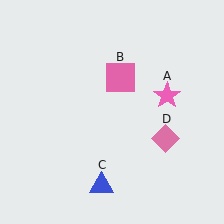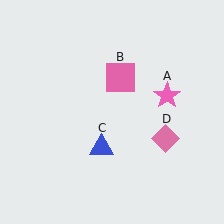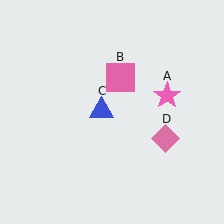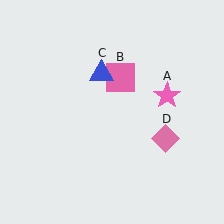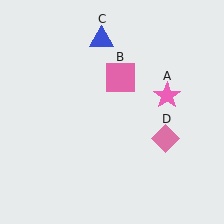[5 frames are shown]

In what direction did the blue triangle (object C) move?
The blue triangle (object C) moved up.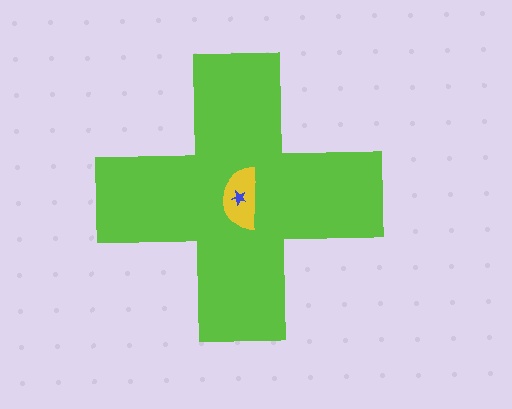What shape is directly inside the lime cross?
The yellow semicircle.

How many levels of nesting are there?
3.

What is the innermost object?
The blue star.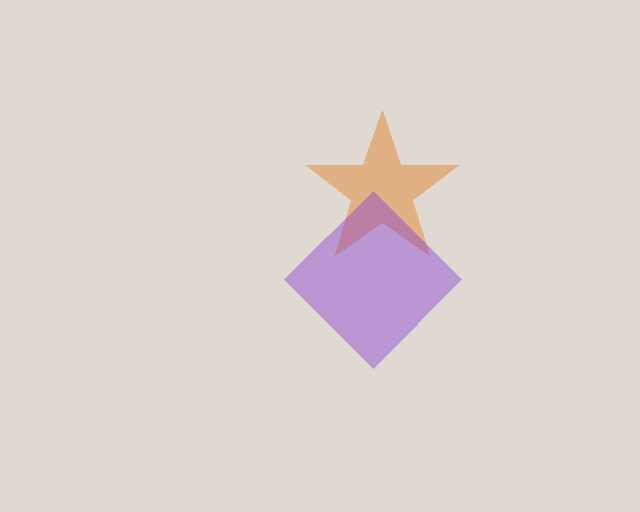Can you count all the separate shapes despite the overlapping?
Yes, there are 2 separate shapes.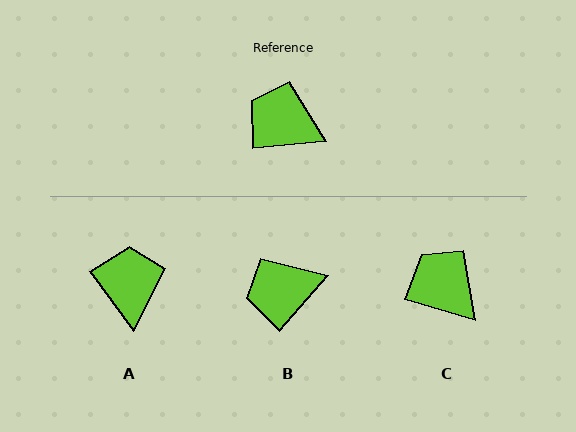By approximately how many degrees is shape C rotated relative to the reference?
Approximately 22 degrees clockwise.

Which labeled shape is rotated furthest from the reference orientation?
A, about 59 degrees away.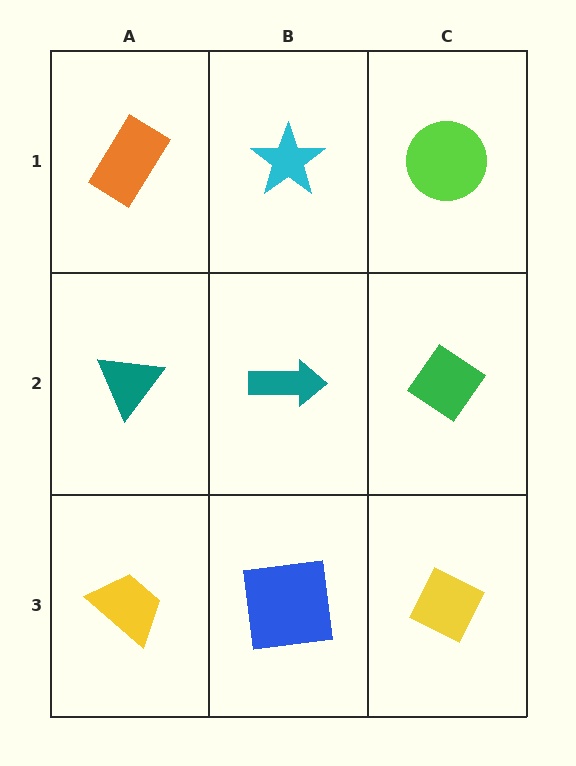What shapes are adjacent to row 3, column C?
A green diamond (row 2, column C), a blue square (row 3, column B).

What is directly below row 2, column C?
A yellow diamond.